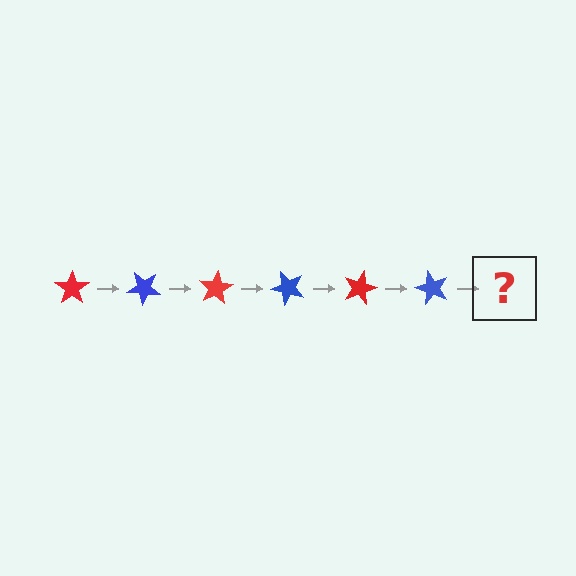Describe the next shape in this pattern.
It should be a red star, rotated 240 degrees from the start.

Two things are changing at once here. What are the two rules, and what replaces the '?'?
The two rules are that it rotates 40 degrees each step and the color cycles through red and blue. The '?' should be a red star, rotated 240 degrees from the start.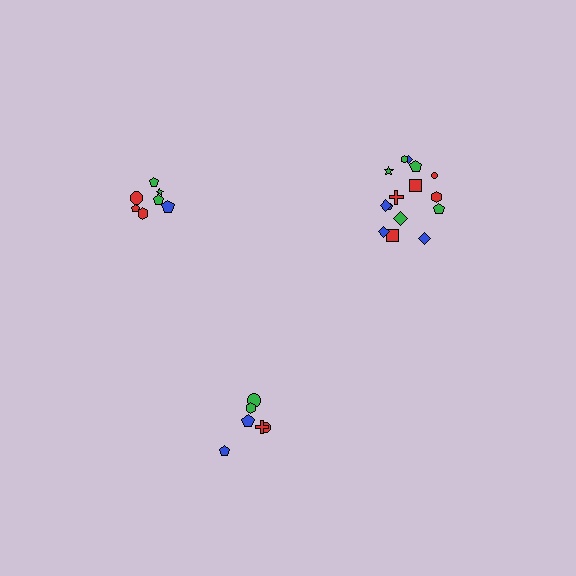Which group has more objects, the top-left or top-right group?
The top-right group.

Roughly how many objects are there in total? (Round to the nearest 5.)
Roughly 30 objects in total.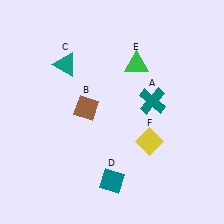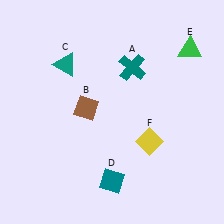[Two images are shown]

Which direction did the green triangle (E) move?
The green triangle (E) moved right.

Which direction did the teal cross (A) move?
The teal cross (A) moved up.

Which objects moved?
The objects that moved are: the teal cross (A), the green triangle (E).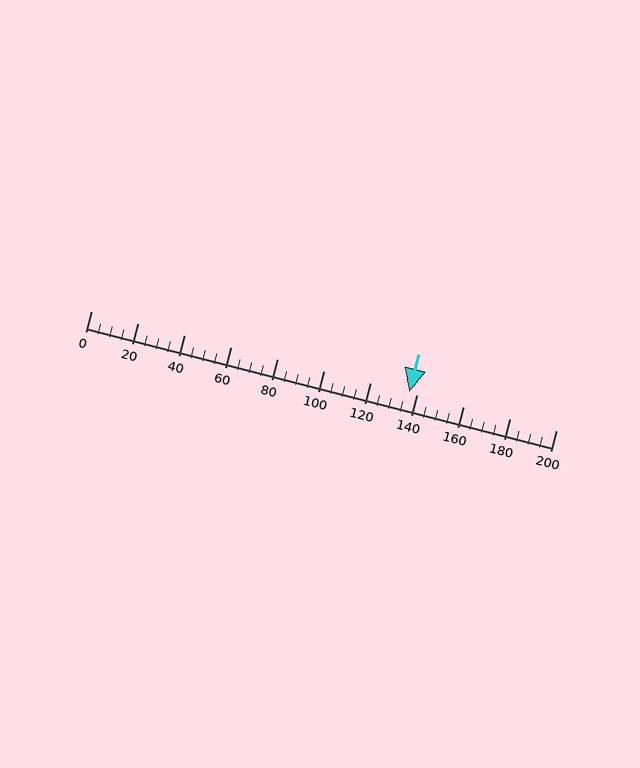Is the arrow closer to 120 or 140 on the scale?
The arrow is closer to 140.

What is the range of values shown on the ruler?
The ruler shows values from 0 to 200.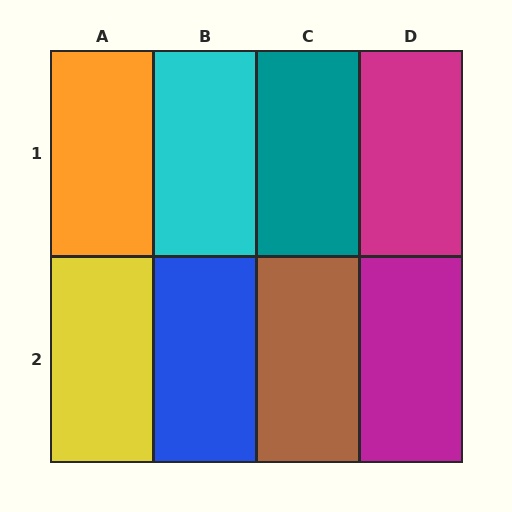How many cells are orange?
1 cell is orange.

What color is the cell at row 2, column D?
Magenta.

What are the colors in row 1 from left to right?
Orange, cyan, teal, magenta.